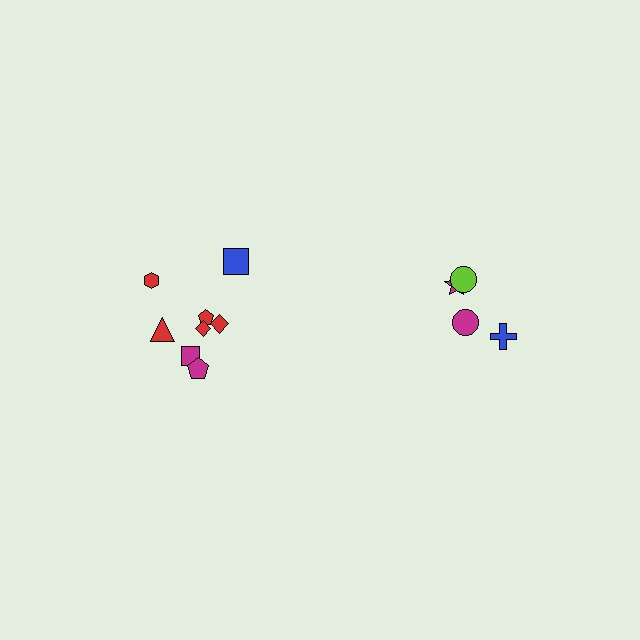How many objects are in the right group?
There are 4 objects.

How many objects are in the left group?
There are 8 objects.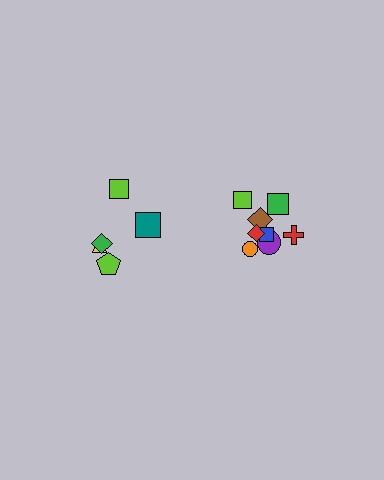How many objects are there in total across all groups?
There are 13 objects.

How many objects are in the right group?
There are 8 objects.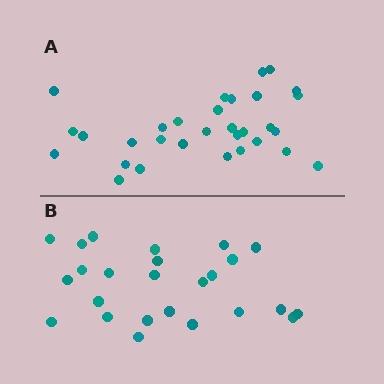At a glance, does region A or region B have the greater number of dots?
Region A (the top region) has more dots.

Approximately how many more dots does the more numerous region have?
Region A has about 6 more dots than region B.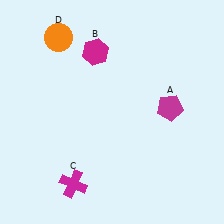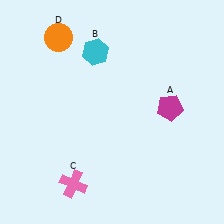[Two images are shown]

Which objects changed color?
B changed from magenta to cyan. C changed from magenta to pink.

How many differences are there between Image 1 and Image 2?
There are 2 differences between the two images.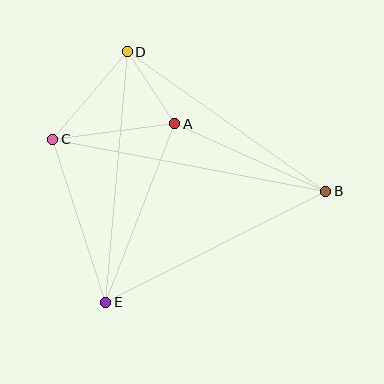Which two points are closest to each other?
Points A and D are closest to each other.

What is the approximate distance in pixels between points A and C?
The distance between A and C is approximately 123 pixels.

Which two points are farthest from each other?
Points B and C are farthest from each other.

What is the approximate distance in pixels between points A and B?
The distance between A and B is approximately 166 pixels.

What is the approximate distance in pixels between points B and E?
The distance between B and E is approximately 246 pixels.